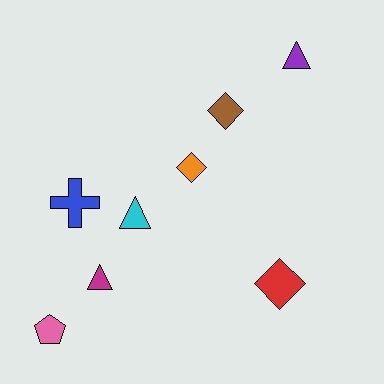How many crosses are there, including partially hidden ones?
There is 1 cross.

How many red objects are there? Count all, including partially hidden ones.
There is 1 red object.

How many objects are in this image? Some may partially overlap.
There are 8 objects.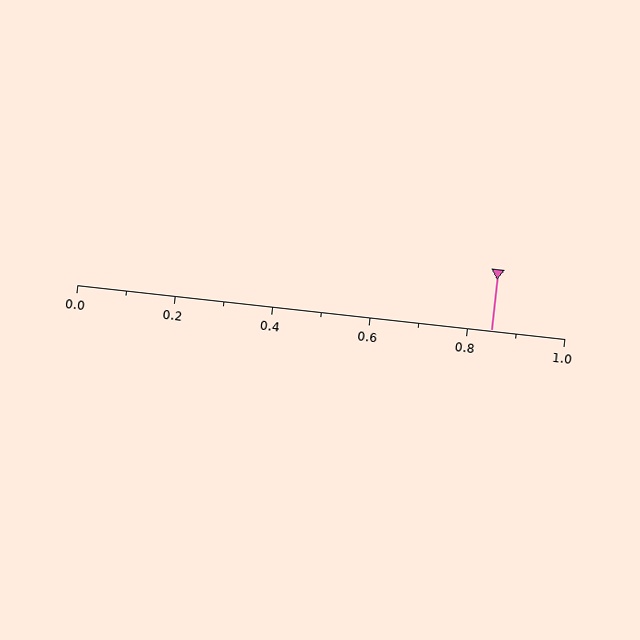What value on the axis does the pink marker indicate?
The marker indicates approximately 0.85.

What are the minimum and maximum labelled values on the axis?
The axis runs from 0.0 to 1.0.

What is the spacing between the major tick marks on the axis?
The major ticks are spaced 0.2 apart.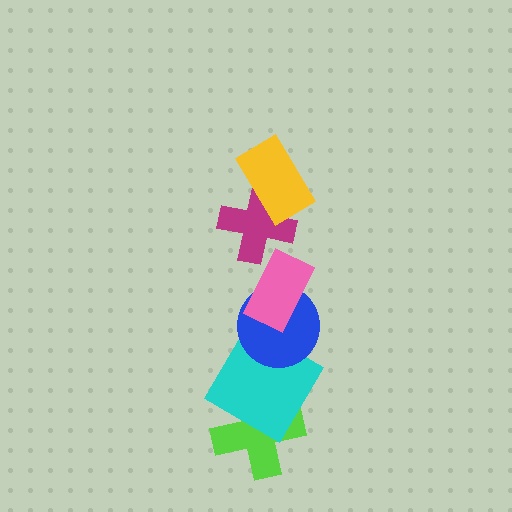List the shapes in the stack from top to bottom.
From top to bottom: the yellow rectangle, the magenta cross, the pink rectangle, the blue circle, the cyan diamond, the lime cross.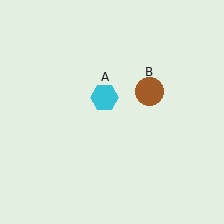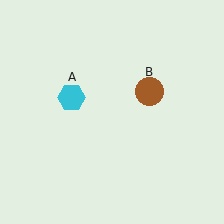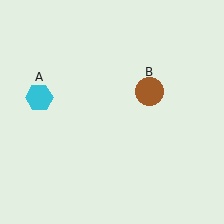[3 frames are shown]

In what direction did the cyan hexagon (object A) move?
The cyan hexagon (object A) moved left.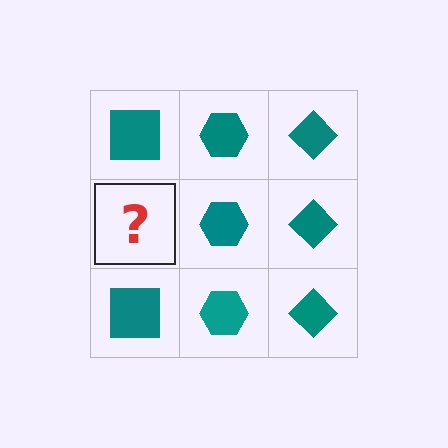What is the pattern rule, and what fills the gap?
The rule is that each column has a consistent shape. The gap should be filled with a teal square.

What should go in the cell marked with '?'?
The missing cell should contain a teal square.